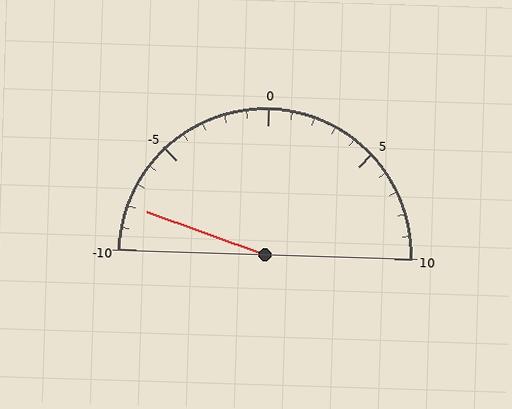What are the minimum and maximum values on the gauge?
The gauge ranges from -10 to 10.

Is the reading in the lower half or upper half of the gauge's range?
The reading is in the lower half of the range (-10 to 10).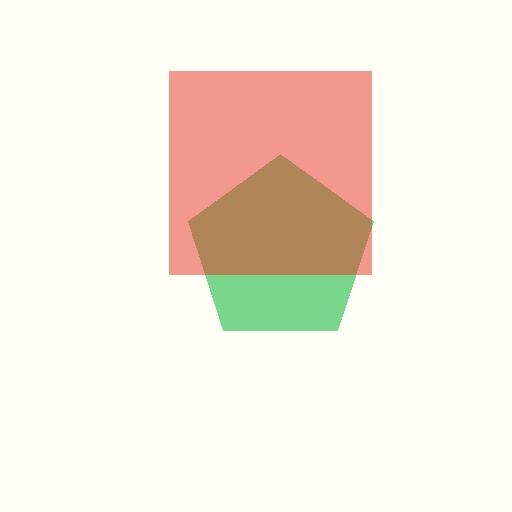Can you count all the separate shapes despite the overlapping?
Yes, there are 2 separate shapes.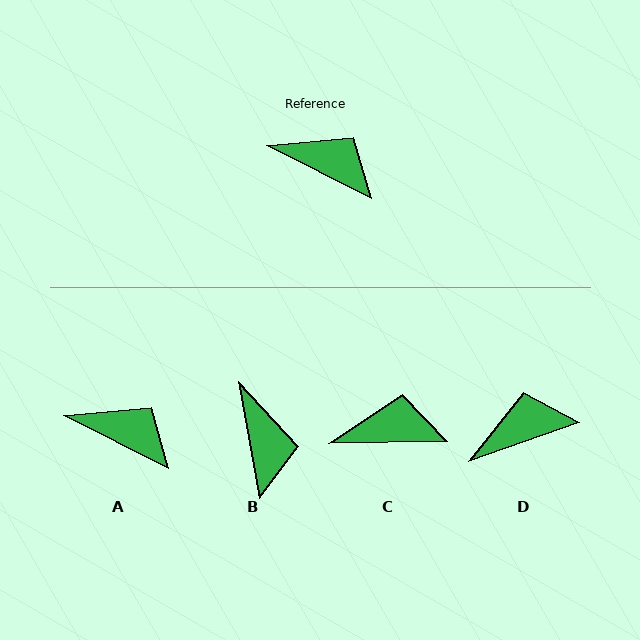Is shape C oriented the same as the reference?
No, it is off by about 28 degrees.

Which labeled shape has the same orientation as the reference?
A.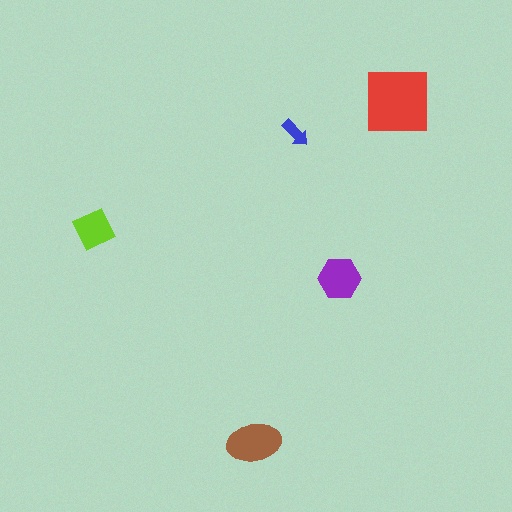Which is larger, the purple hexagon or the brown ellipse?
The brown ellipse.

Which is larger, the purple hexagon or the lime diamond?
The purple hexagon.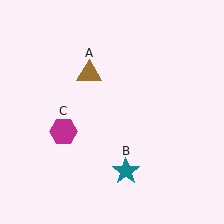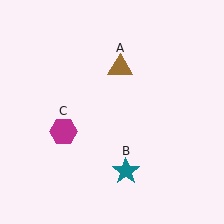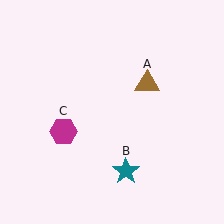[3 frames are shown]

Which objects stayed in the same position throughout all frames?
Teal star (object B) and magenta hexagon (object C) remained stationary.